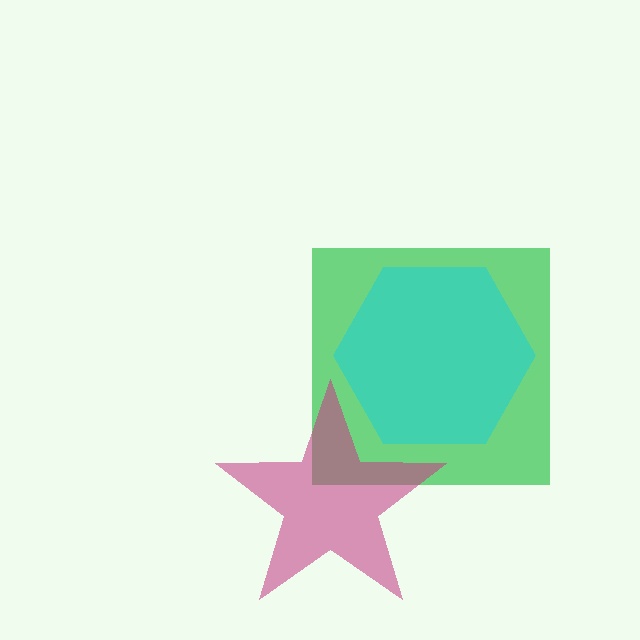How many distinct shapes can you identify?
There are 3 distinct shapes: a green square, a magenta star, a cyan hexagon.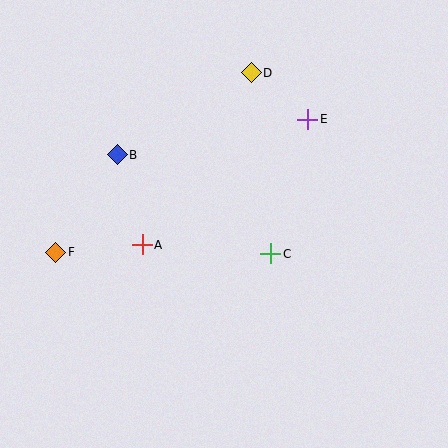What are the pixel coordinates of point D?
Point D is at (251, 73).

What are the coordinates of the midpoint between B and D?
The midpoint between B and D is at (184, 114).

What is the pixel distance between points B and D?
The distance between B and D is 157 pixels.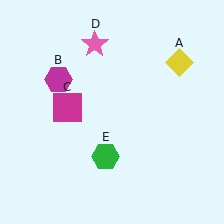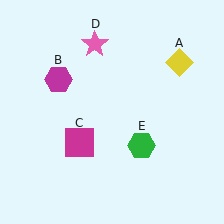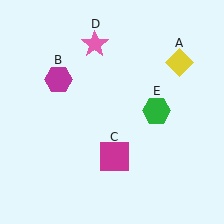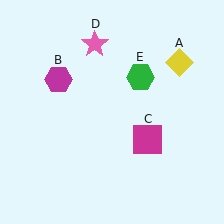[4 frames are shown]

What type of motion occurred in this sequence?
The magenta square (object C), green hexagon (object E) rotated counterclockwise around the center of the scene.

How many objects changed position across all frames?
2 objects changed position: magenta square (object C), green hexagon (object E).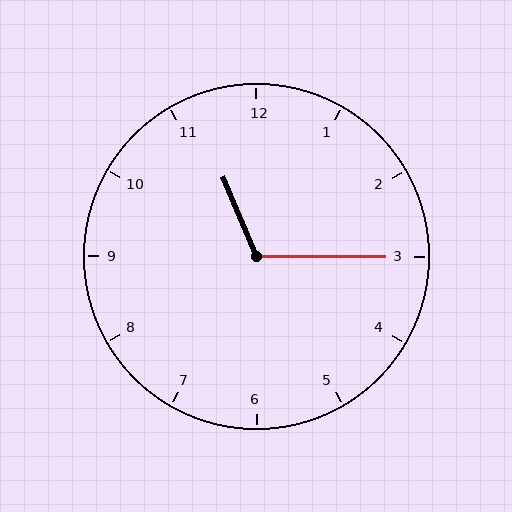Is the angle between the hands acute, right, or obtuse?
It is obtuse.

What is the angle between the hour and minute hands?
Approximately 112 degrees.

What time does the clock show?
11:15.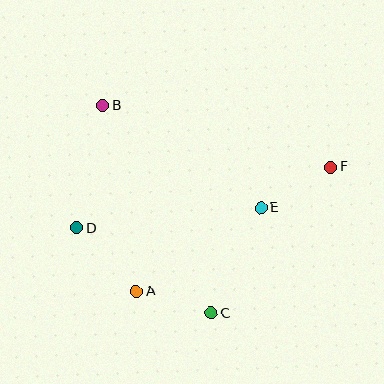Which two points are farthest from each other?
Points D and F are farthest from each other.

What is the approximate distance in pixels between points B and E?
The distance between B and E is approximately 188 pixels.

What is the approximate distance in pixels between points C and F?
The distance between C and F is approximately 189 pixels.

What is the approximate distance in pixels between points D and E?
The distance between D and E is approximately 185 pixels.